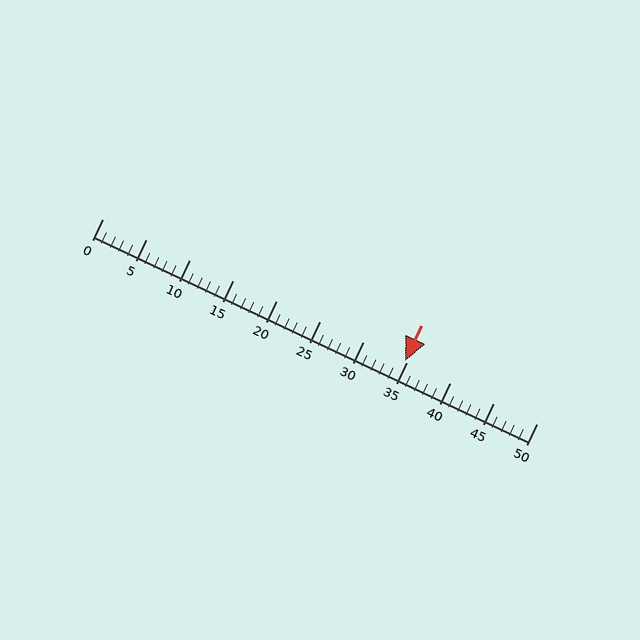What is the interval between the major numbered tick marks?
The major tick marks are spaced 5 units apart.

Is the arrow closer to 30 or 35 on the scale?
The arrow is closer to 35.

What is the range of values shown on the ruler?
The ruler shows values from 0 to 50.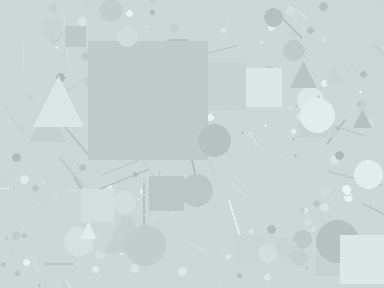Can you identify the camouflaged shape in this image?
The camouflaged shape is a square.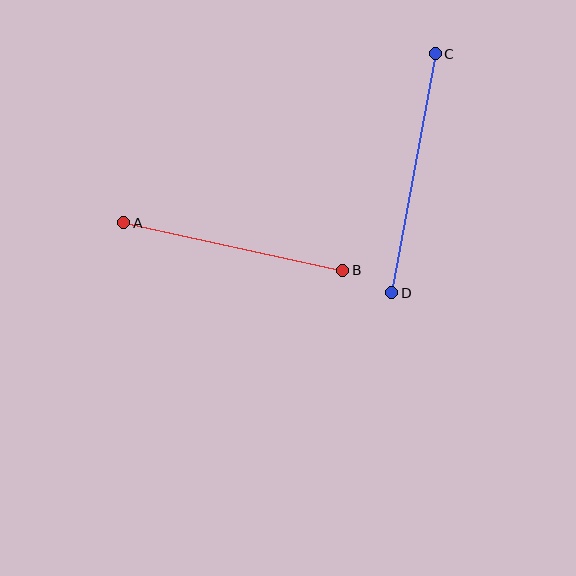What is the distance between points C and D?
The distance is approximately 243 pixels.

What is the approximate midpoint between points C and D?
The midpoint is at approximately (414, 173) pixels.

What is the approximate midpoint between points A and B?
The midpoint is at approximately (233, 247) pixels.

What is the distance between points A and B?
The distance is approximately 224 pixels.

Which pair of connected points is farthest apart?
Points C and D are farthest apart.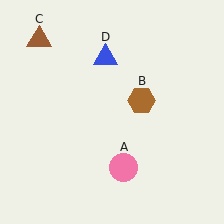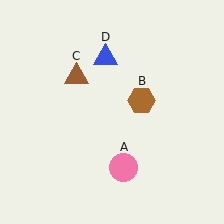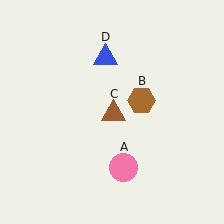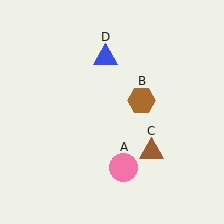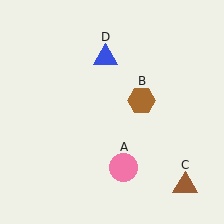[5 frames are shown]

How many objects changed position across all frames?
1 object changed position: brown triangle (object C).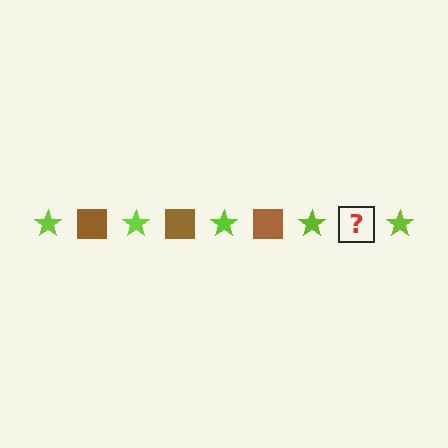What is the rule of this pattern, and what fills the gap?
The rule is that the pattern alternates between lime star and brown square. The gap should be filled with a brown square.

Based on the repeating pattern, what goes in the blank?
The blank should be a brown square.